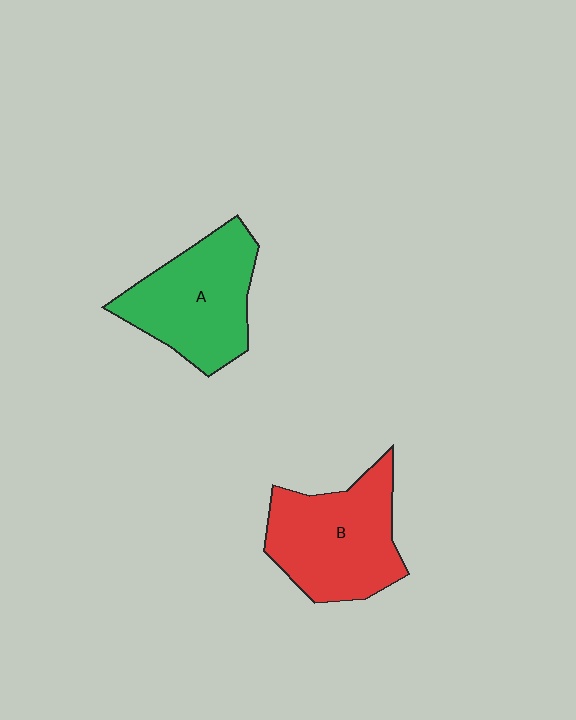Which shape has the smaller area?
Shape A (green).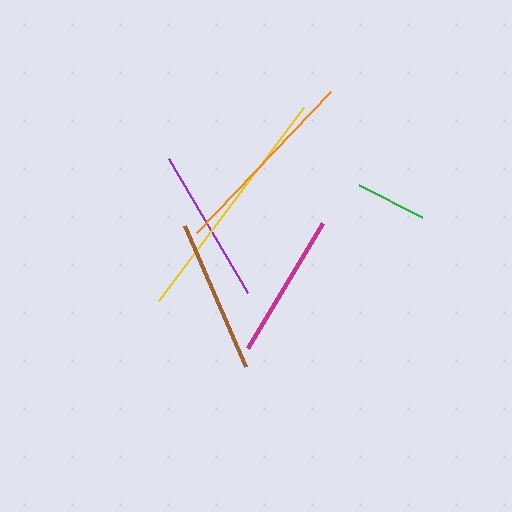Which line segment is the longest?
The yellow line is the longest at approximately 242 pixels.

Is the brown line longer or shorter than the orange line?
The orange line is longer than the brown line.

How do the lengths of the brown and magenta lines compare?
The brown and magenta lines are approximately the same length.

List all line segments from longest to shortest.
From longest to shortest: yellow, orange, purple, brown, magenta, green.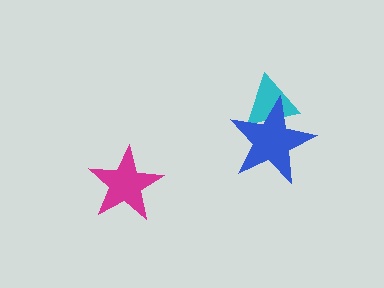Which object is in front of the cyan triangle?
The blue star is in front of the cyan triangle.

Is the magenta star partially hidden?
No, no other shape covers it.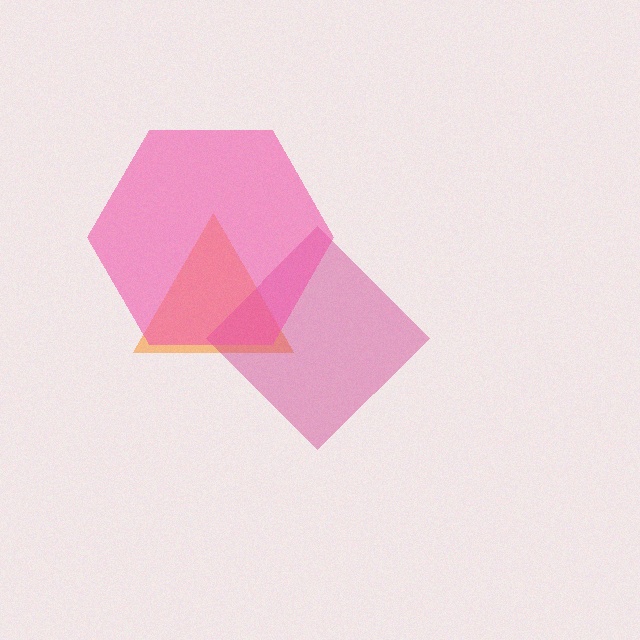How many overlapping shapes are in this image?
There are 3 overlapping shapes in the image.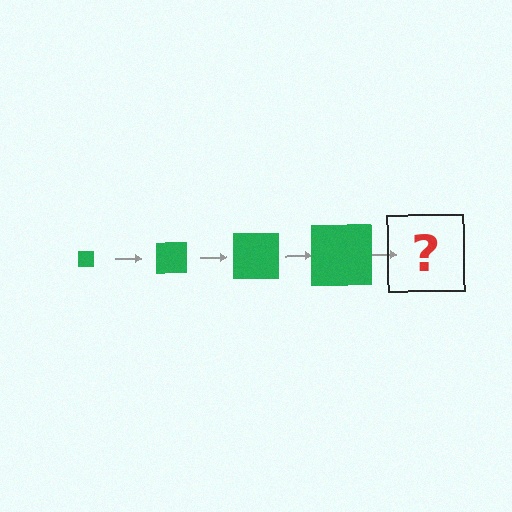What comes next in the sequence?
The next element should be a green square, larger than the previous one.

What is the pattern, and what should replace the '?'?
The pattern is that the square gets progressively larger each step. The '?' should be a green square, larger than the previous one.